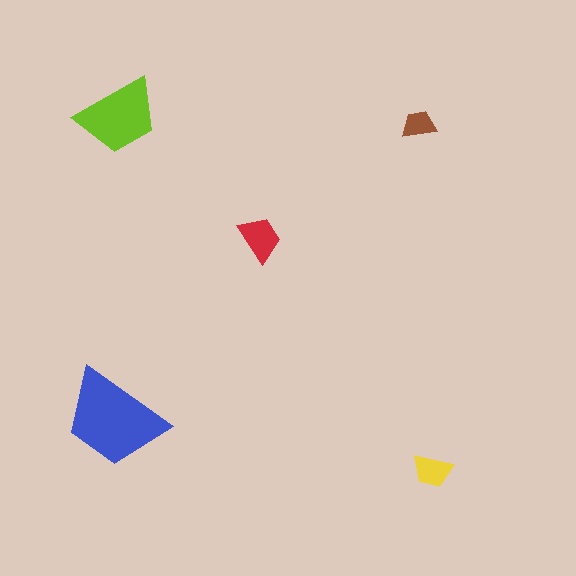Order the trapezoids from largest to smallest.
the blue one, the lime one, the red one, the yellow one, the brown one.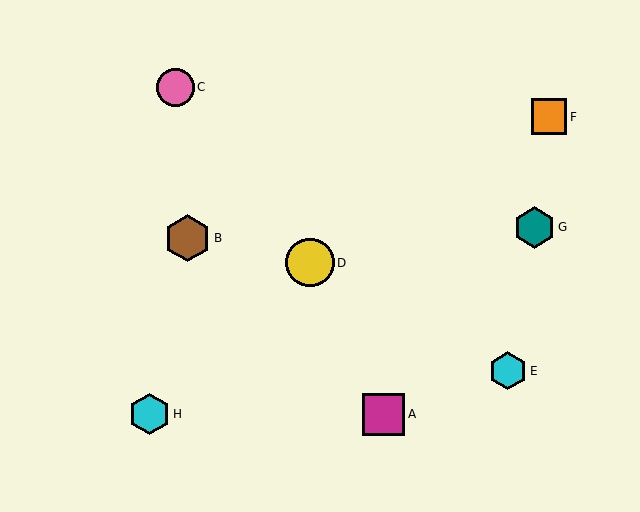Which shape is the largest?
The yellow circle (labeled D) is the largest.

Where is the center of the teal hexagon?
The center of the teal hexagon is at (535, 227).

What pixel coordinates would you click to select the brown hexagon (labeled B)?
Click at (188, 238) to select the brown hexagon B.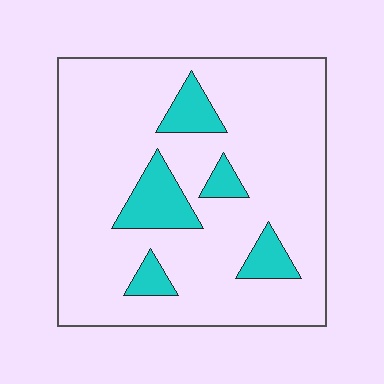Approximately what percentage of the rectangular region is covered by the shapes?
Approximately 15%.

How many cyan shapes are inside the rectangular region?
5.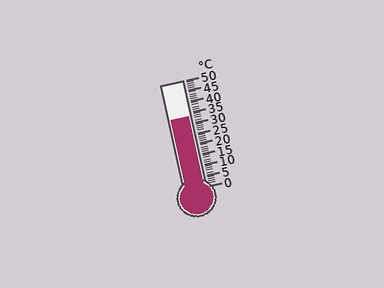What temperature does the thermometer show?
The thermometer shows approximately 33°C.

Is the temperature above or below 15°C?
The temperature is above 15°C.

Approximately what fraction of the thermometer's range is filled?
The thermometer is filled to approximately 65% of its range.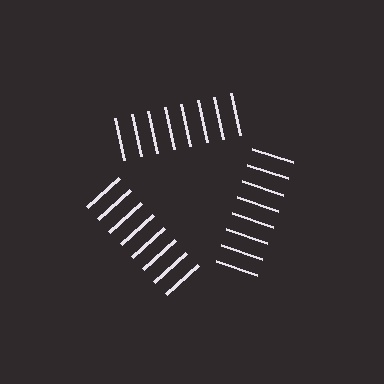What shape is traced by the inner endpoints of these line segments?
An illusory triangle — the line segments terminate on its edges but no continuous stroke is drawn.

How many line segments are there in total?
24 — 8 along each of the 3 edges.